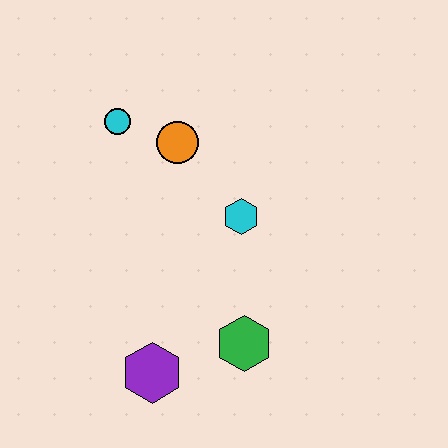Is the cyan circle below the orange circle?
No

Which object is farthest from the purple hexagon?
The cyan circle is farthest from the purple hexagon.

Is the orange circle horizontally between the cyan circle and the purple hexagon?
No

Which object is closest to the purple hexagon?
The green hexagon is closest to the purple hexagon.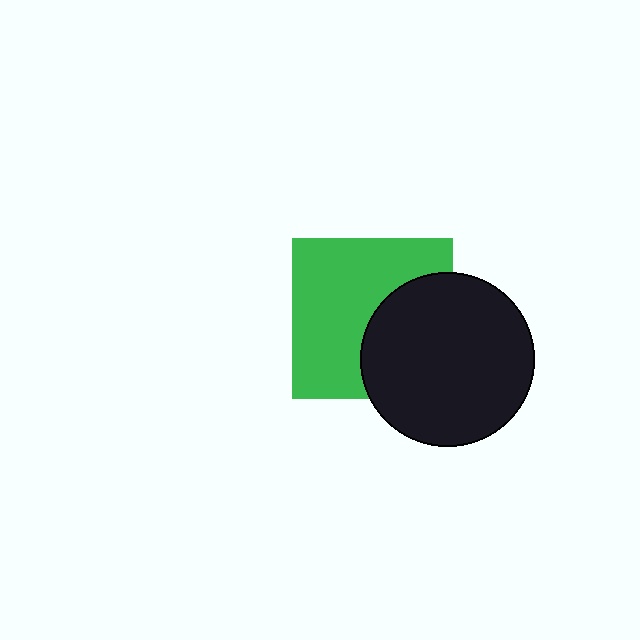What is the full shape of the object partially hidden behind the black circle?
The partially hidden object is a green square.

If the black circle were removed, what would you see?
You would see the complete green square.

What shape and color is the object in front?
The object in front is a black circle.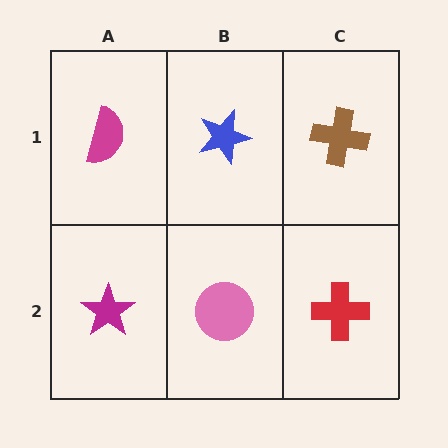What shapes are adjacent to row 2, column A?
A magenta semicircle (row 1, column A), a pink circle (row 2, column B).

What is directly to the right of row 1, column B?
A brown cross.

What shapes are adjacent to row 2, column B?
A blue star (row 1, column B), a magenta star (row 2, column A), a red cross (row 2, column C).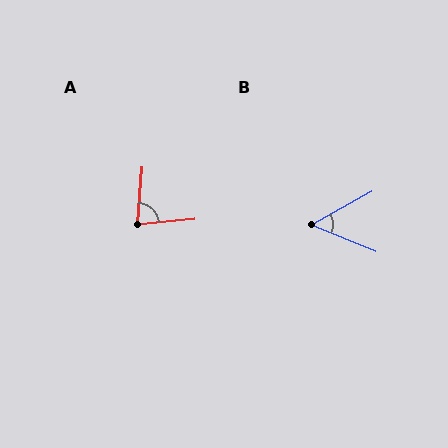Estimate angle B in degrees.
Approximately 52 degrees.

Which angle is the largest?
A, at approximately 80 degrees.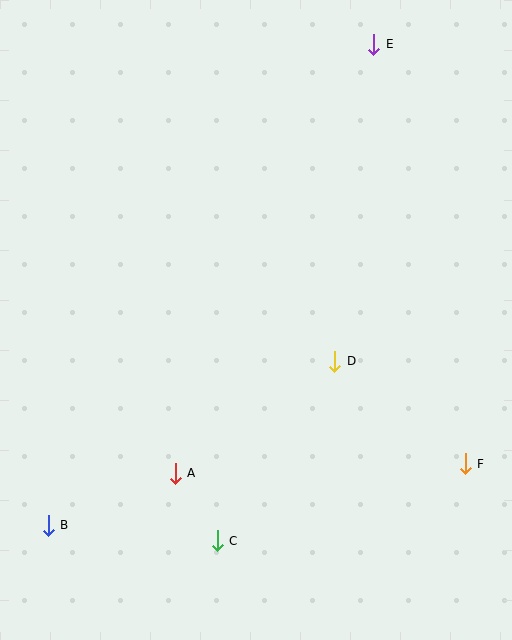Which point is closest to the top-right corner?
Point E is closest to the top-right corner.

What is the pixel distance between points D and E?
The distance between D and E is 319 pixels.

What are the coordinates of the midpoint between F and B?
The midpoint between F and B is at (257, 495).